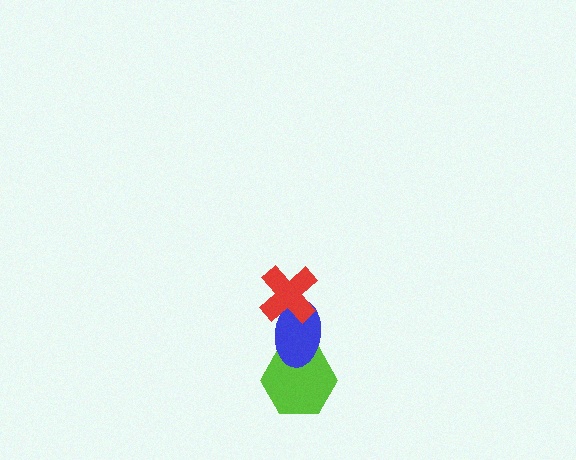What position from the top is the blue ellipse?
The blue ellipse is 2nd from the top.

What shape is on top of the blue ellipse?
The red cross is on top of the blue ellipse.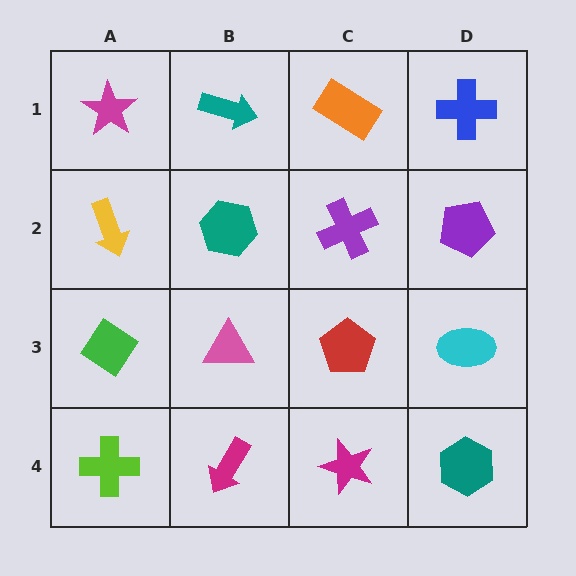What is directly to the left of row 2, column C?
A teal hexagon.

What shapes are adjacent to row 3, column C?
A purple cross (row 2, column C), a magenta star (row 4, column C), a pink triangle (row 3, column B), a cyan ellipse (row 3, column D).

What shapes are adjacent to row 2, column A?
A magenta star (row 1, column A), a green diamond (row 3, column A), a teal hexagon (row 2, column B).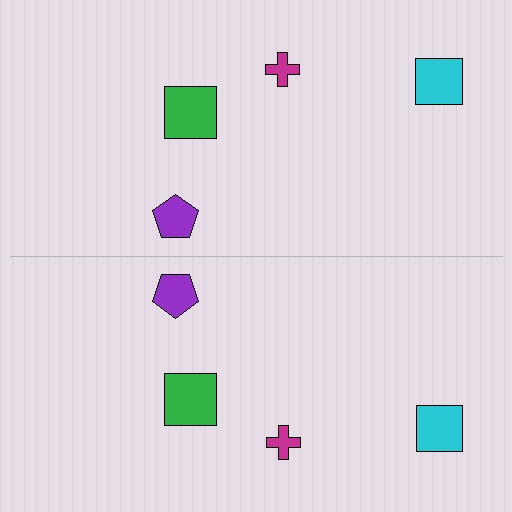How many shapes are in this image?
There are 8 shapes in this image.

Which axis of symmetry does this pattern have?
The pattern has a horizontal axis of symmetry running through the center of the image.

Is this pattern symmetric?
Yes, this pattern has bilateral (reflection) symmetry.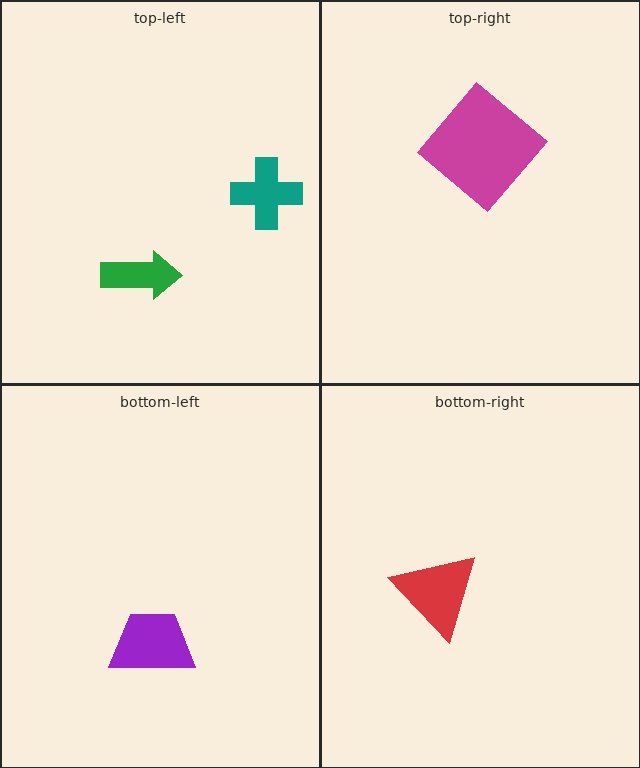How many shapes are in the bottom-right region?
1.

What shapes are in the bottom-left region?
The purple trapezoid.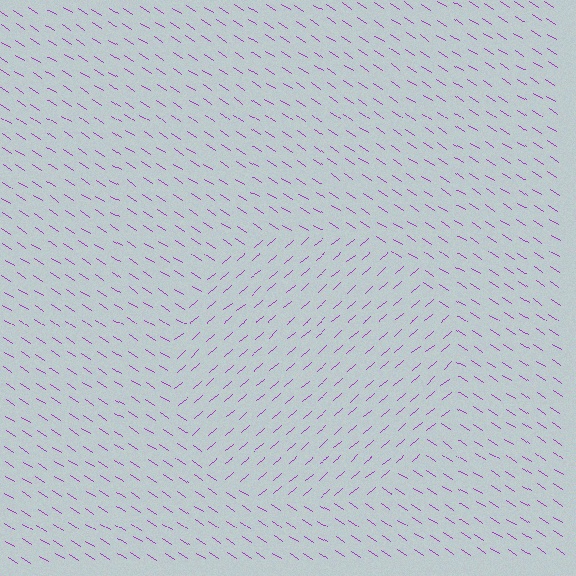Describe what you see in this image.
The image is filled with small purple line segments. A circle region in the image has lines oriented differently from the surrounding lines, creating a visible texture boundary.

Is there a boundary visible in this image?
Yes, there is a texture boundary formed by a change in line orientation.